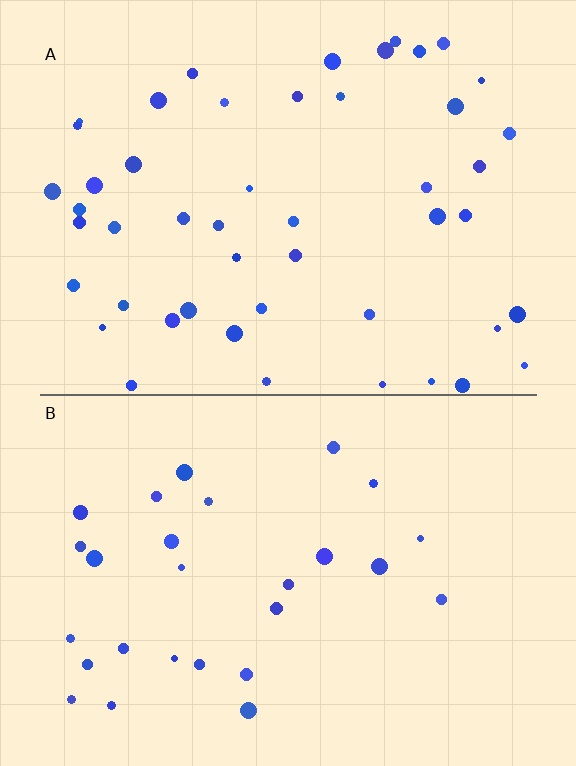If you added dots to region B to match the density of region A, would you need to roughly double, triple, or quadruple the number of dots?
Approximately double.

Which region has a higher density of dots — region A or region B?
A (the top).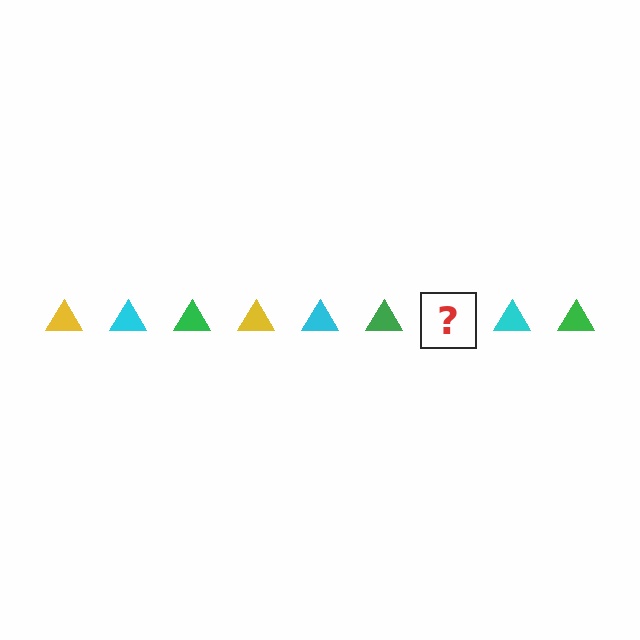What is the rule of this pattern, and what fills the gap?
The rule is that the pattern cycles through yellow, cyan, green triangles. The gap should be filled with a yellow triangle.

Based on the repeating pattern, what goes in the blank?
The blank should be a yellow triangle.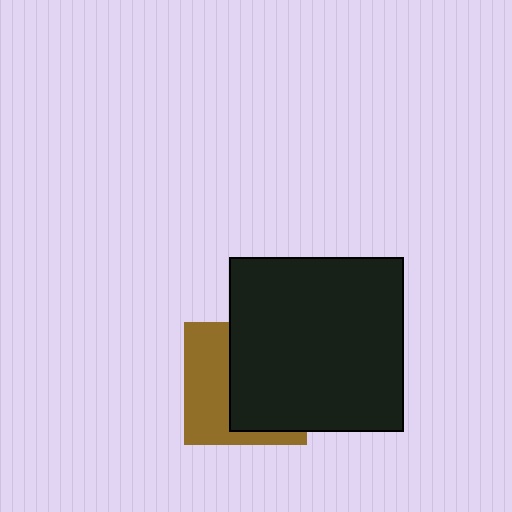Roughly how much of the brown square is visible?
A small part of it is visible (roughly 44%).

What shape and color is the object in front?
The object in front is a black square.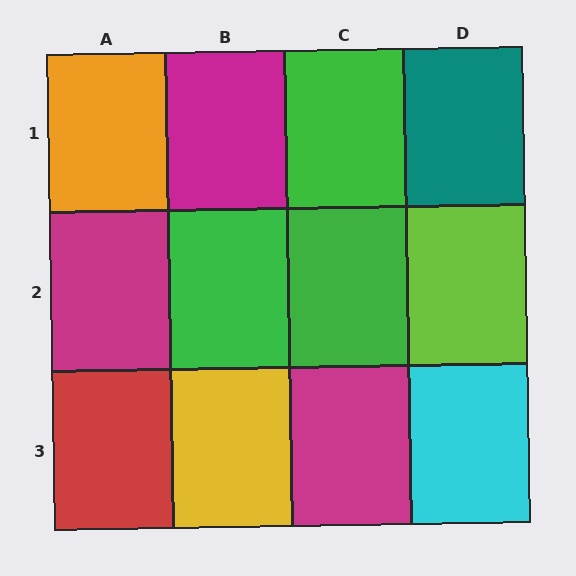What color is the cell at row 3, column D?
Cyan.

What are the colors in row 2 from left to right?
Magenta, green, green, lime.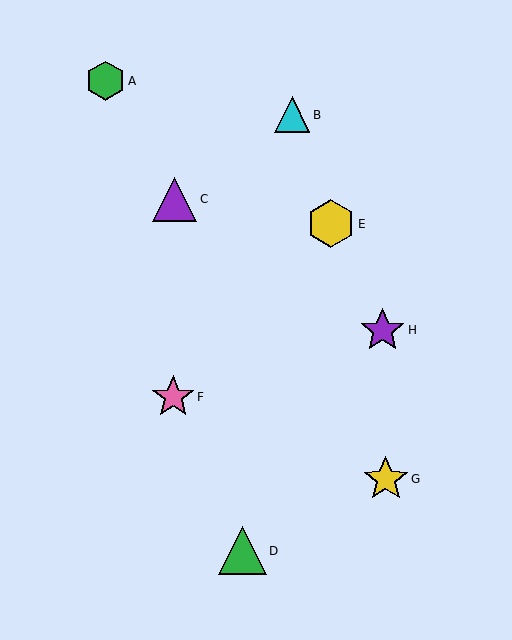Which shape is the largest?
The yellow hexagon (labeled E) is the largest.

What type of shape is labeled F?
Shape F is a pink star.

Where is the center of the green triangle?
The center of the green triangle is at (242, 551).